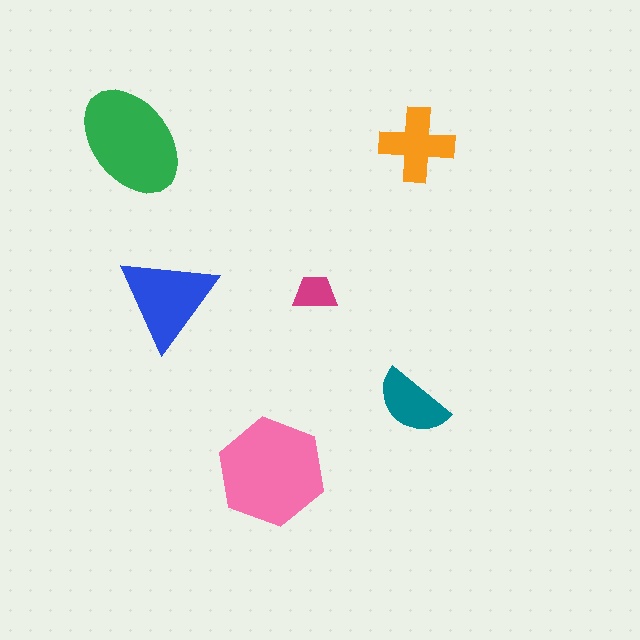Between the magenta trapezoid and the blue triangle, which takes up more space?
The blue triangle.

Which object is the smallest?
The magenta trapezoid.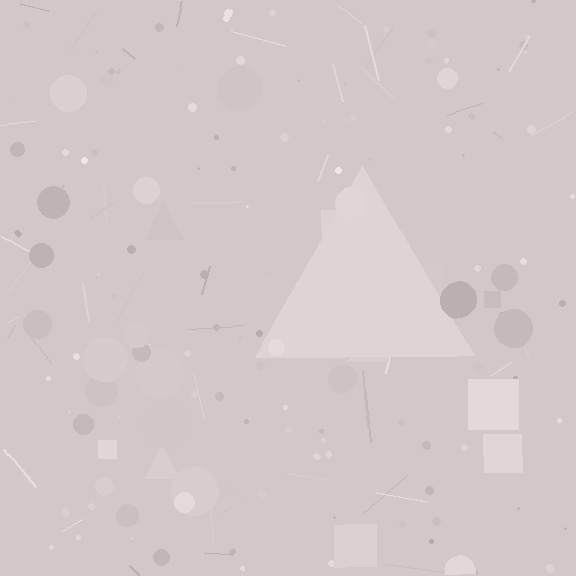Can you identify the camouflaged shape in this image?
The camouflaged shape is a triangle.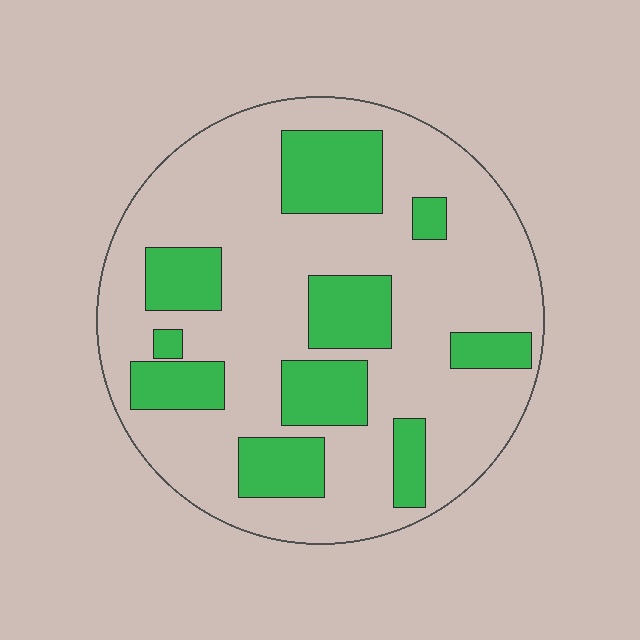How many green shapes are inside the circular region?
10.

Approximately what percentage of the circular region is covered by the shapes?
Approximately 30%.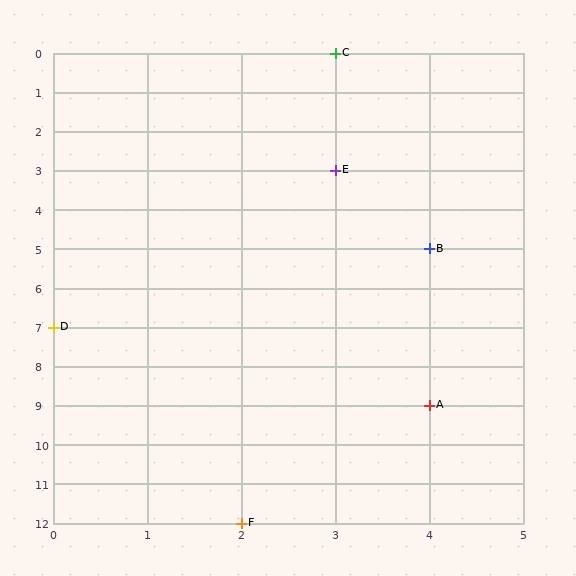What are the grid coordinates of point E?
Point E is at grid coordinates (3, 3).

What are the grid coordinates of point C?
Point C is at grid coordinates (3, 0).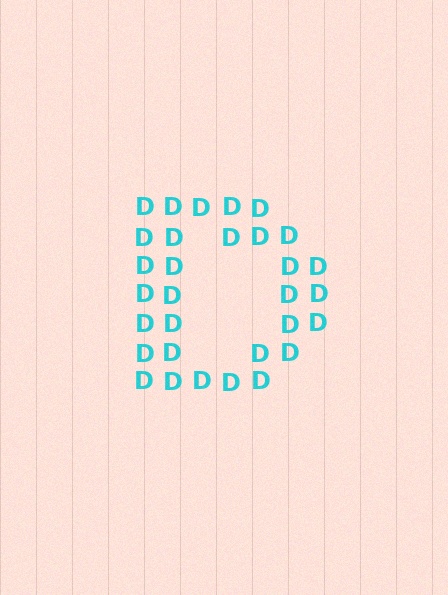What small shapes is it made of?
It is made of small letter D's.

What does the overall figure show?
The overall figure shows the letter D.